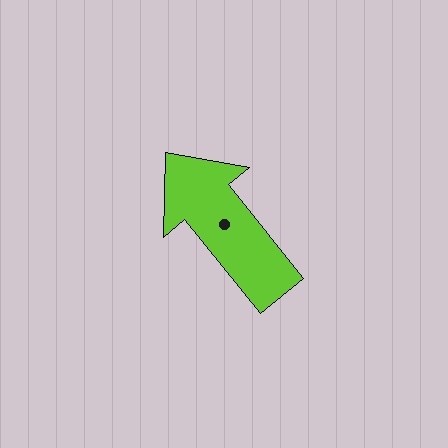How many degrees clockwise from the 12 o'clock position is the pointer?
Approximately 321 degrees.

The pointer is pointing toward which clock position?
Roughly 11 o'clock.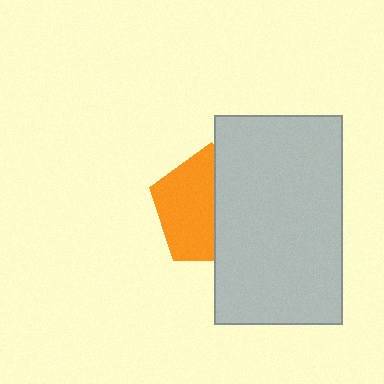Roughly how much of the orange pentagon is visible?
About half of it is visible (roughly 52%).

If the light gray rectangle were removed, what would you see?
You would see the complete orange pentagon.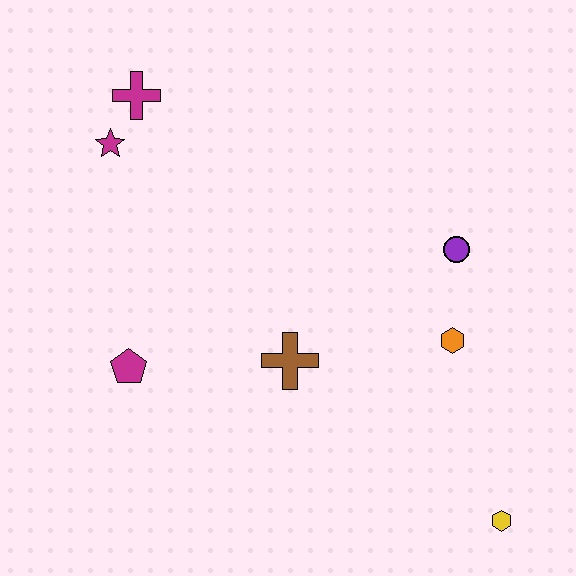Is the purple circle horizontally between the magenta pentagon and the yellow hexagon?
Yes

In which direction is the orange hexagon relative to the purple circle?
The orange hexagon is below the purple circle.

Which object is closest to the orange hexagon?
The purple circle is closest to the orange hexagon.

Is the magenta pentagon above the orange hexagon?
No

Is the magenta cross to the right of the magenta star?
Yes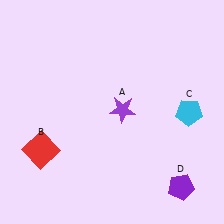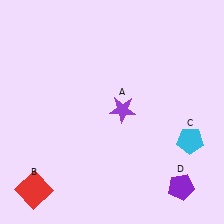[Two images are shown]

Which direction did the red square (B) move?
The red square (B) moved down.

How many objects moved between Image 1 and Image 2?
2 objects moved between the two images.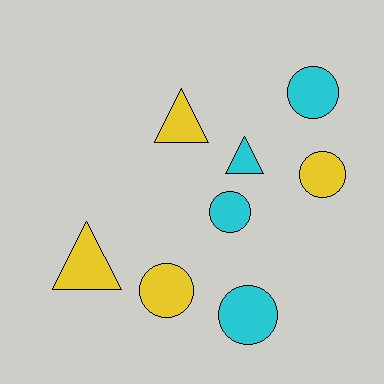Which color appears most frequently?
Yellow, with 4 objects.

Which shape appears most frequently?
Circle, with 5 objects.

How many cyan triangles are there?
There is 1 cyan triangle.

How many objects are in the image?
There are 8 objects.